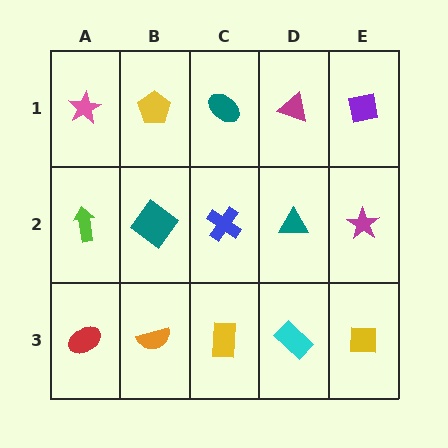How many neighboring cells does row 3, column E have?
2.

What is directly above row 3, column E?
A magenta star.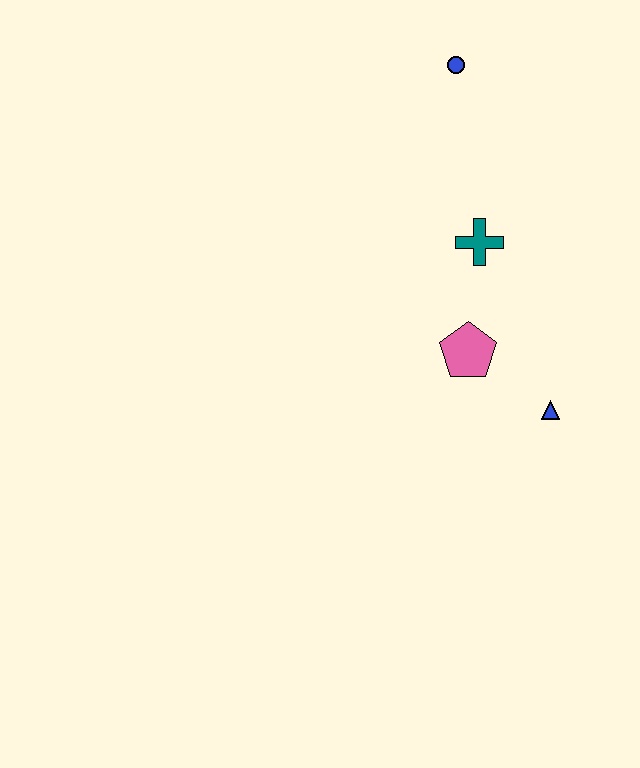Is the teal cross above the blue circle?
No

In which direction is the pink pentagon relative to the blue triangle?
The pink pentagon is to the left of the blue triangle.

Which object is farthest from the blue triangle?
The blue circle is farthest from the blue triangle.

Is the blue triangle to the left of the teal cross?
No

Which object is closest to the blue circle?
The teal cross is closest to the blue circle.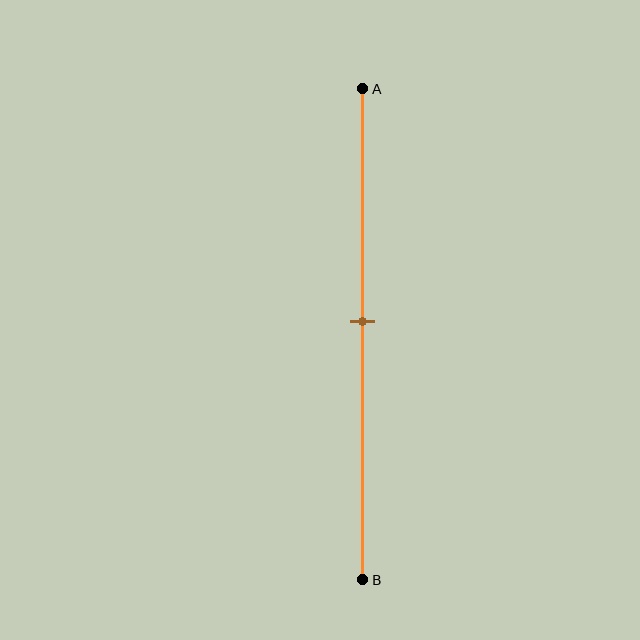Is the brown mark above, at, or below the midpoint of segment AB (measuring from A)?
The brown mark is approximately at the midpoint of segment AB.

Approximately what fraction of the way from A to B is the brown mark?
The brown mark is approximately 45% of the way from A to B.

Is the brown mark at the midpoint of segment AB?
Yes, the mark is approximately at the midpoint.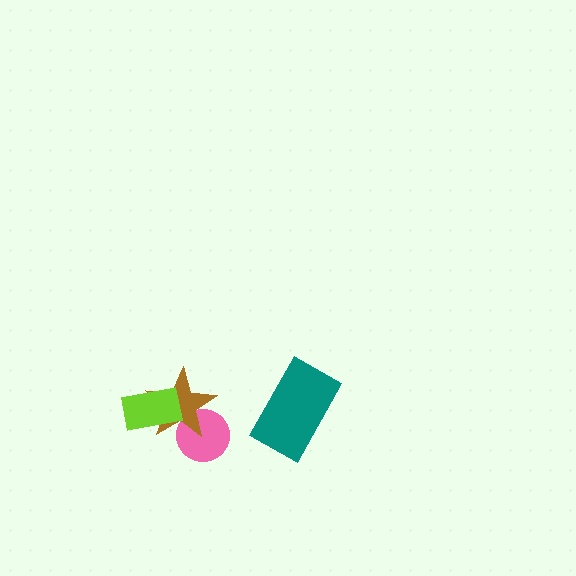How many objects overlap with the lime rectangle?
1 object overlaps with the lime rectangle.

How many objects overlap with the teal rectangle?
0 objects overlap with the teal rectangle.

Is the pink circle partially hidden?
Yes, it is partially covered by another shape.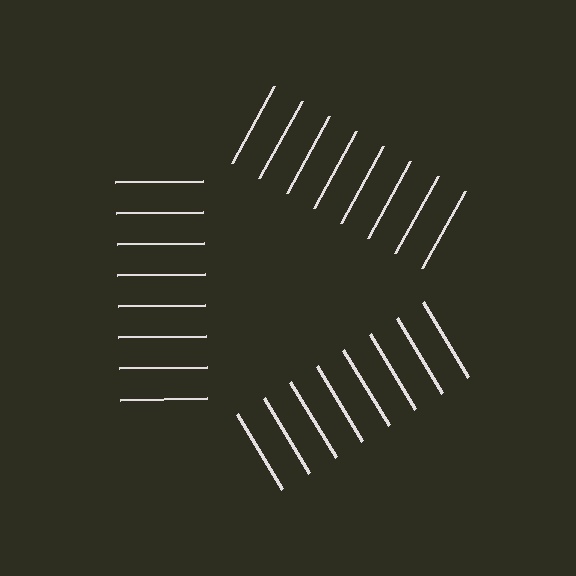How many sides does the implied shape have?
3 sides — the line-ends trace a triangle.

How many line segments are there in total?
24 — 8 along each of the 3 edges.